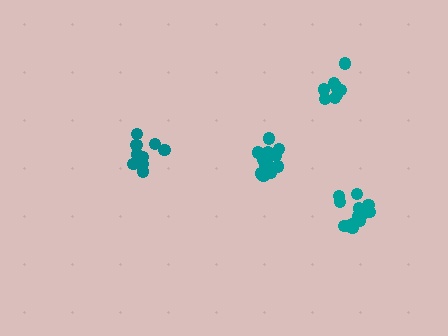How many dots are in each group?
Group 1: 13 dots, Group 2: 9 dots, Group 3: 8 dots, Group 4: 12 dots (42 total).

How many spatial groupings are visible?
There are 4 spatial groupings.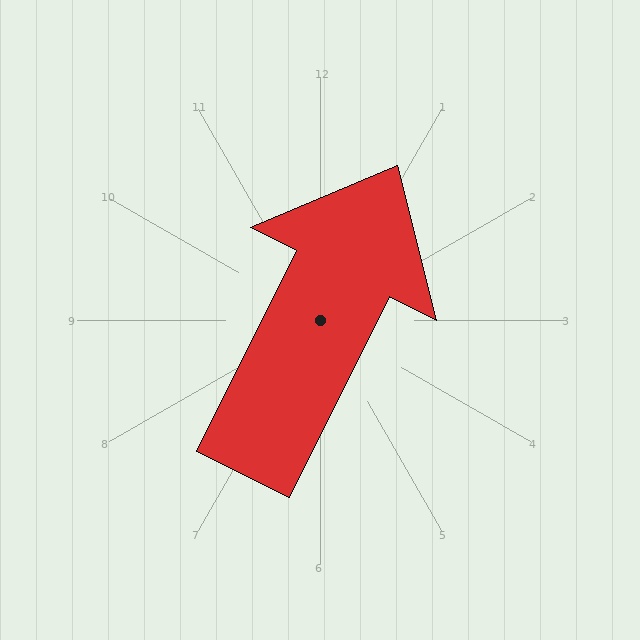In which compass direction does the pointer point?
Northeast.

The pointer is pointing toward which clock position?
Roughly 1 o'clock.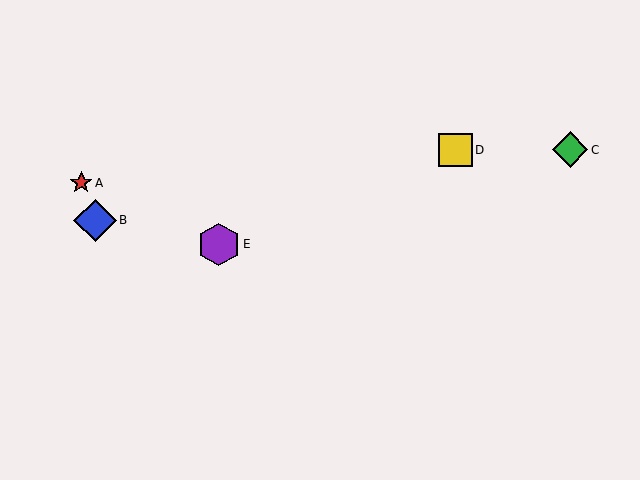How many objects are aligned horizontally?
2 objects (C, D) are aligned horizontally.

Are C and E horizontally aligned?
No, C is at y≈150 and E is at y≈244.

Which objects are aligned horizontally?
Objects C, D are aligned horizontally.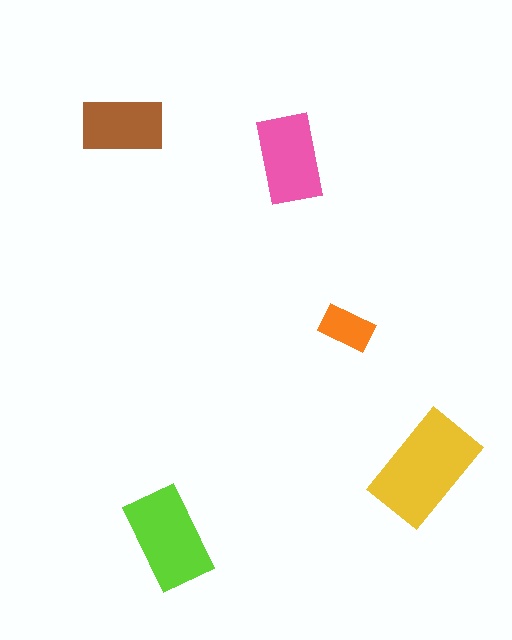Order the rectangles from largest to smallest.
the yellow one, the lime one, the pink one, the brown one, the orange one.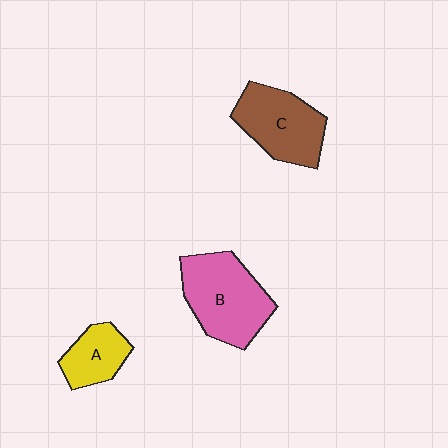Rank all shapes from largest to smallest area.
From largest to smallest: B (pink), C (brown), A (yellow).